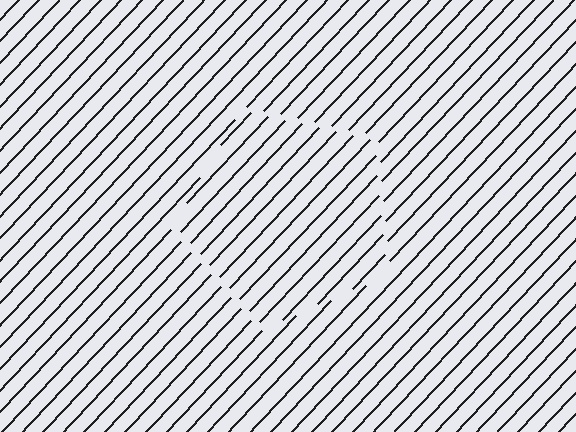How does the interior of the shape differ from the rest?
The interior of the shape contains the same grating, shifted by half a period — the contour is defined by the phase discontinuity where line-ends from the inner and outer gratings abut.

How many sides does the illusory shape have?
5 sides — the line-ends trace a pentagon.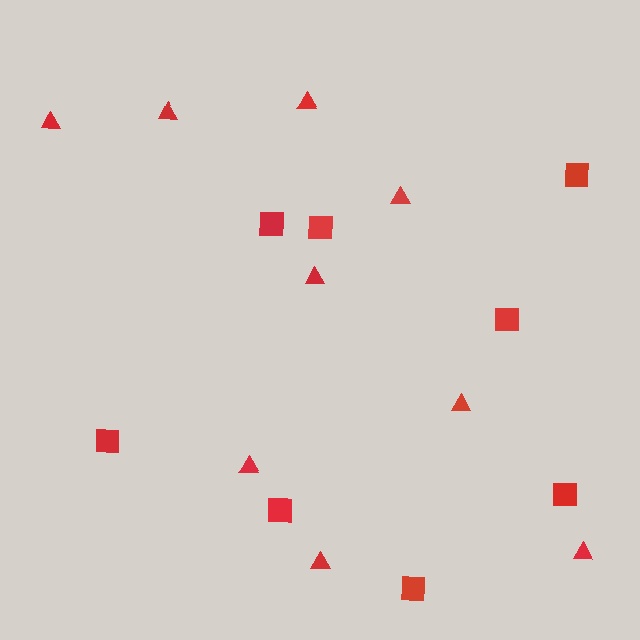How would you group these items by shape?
There are 2 groups: one group of squares (8) and one group of triangles (9).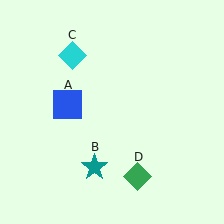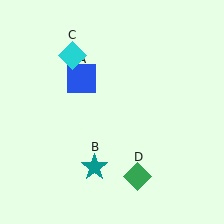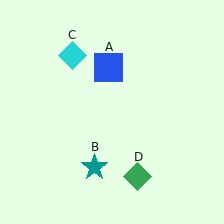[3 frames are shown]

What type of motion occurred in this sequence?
The blue square (object A) rotated clockwise around the center of the scene.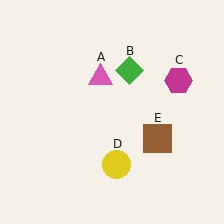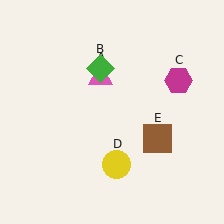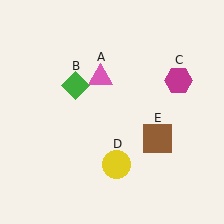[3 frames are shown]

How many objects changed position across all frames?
1 object changed position: green diamond (object B).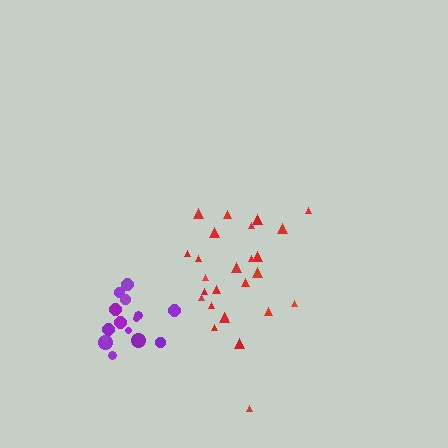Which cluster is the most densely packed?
Purple.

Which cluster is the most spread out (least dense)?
Red.